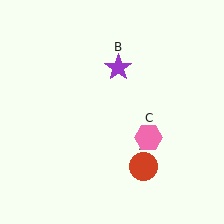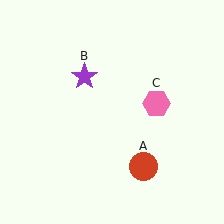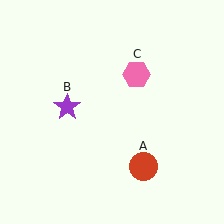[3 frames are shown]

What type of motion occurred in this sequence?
The purple star (object B), pink hexagon (object C) rotated counterclockwise around the center of the scene.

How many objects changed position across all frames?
2 objects changed position: purple star (object B), pink hexagon (object C).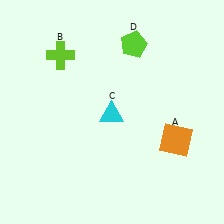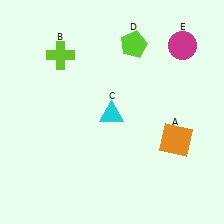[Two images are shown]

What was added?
A magenta circle (E) was added in Image 2.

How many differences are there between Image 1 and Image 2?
There is 1 difference between the two images.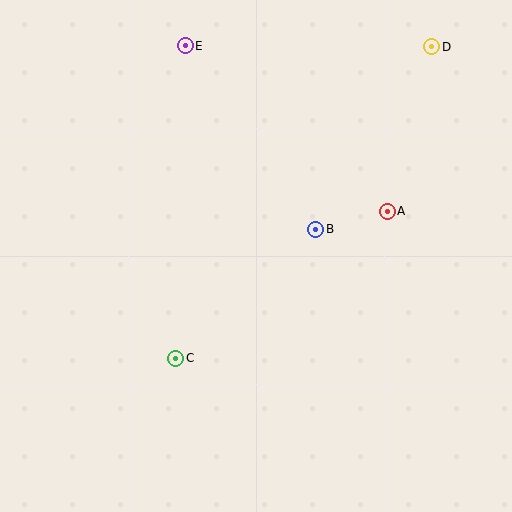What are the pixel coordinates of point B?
Point B is at (316, 229).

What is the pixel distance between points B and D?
The distance between B and D is 216 pixels.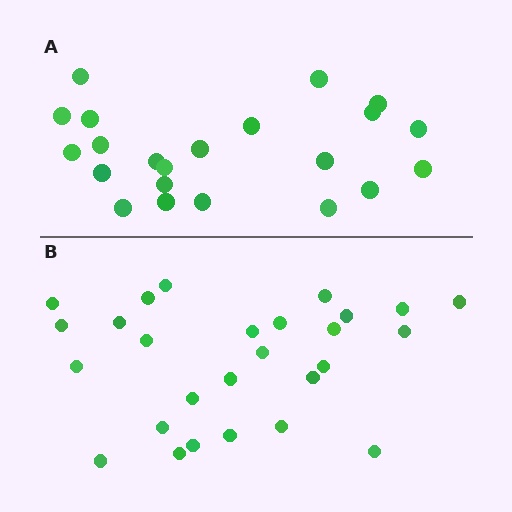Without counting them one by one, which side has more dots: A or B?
Region B (the bottom region) has more dots.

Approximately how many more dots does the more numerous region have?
Region B has about 5 more dots than region A.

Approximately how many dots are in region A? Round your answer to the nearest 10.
About 20 dots. (The exact count is 22, which rounds to 20.)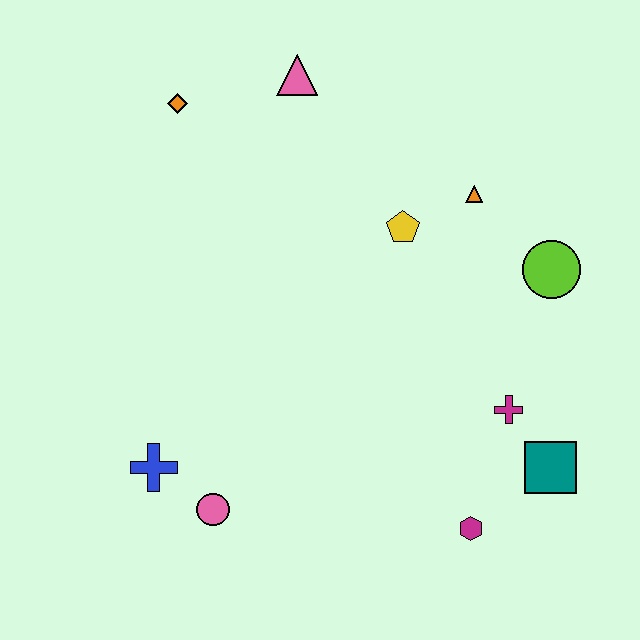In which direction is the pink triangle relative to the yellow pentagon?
The pink triangle is above the yellow pentagon.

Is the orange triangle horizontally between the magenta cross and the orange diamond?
Yes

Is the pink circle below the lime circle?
Yes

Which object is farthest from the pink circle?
The pink triangle is farthest from the pink circle.